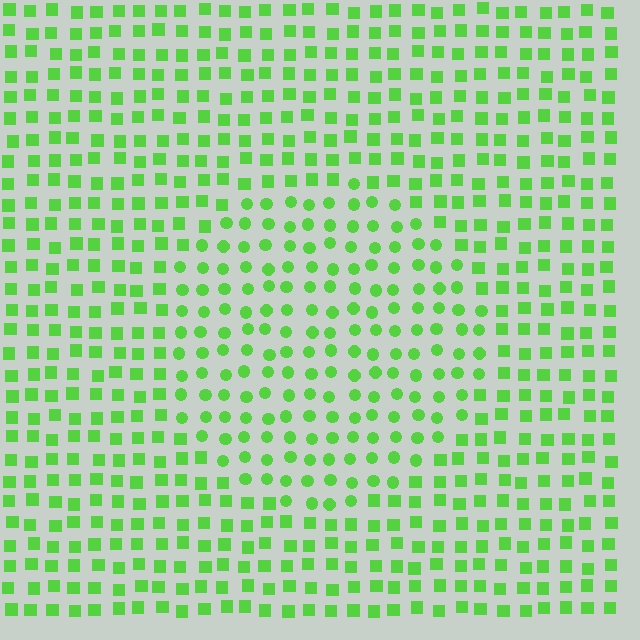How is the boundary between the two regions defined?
The boundary is defined by a change in element shape: circles inside vs. squares outside. All elements share the same color and spacing.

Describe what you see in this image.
The image is filled with small lime elements arranged in a uniform grid. A circle-shaped region contains circles, while the surrounding area contains squares. The boundary is defined purely by the change in element shape.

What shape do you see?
I see a circle.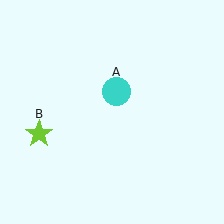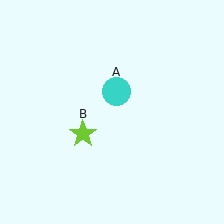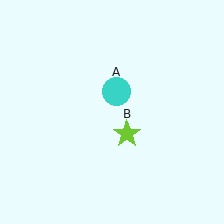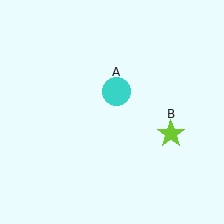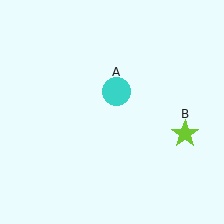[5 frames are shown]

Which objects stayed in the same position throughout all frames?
Cyan circle (object A) remained stationary.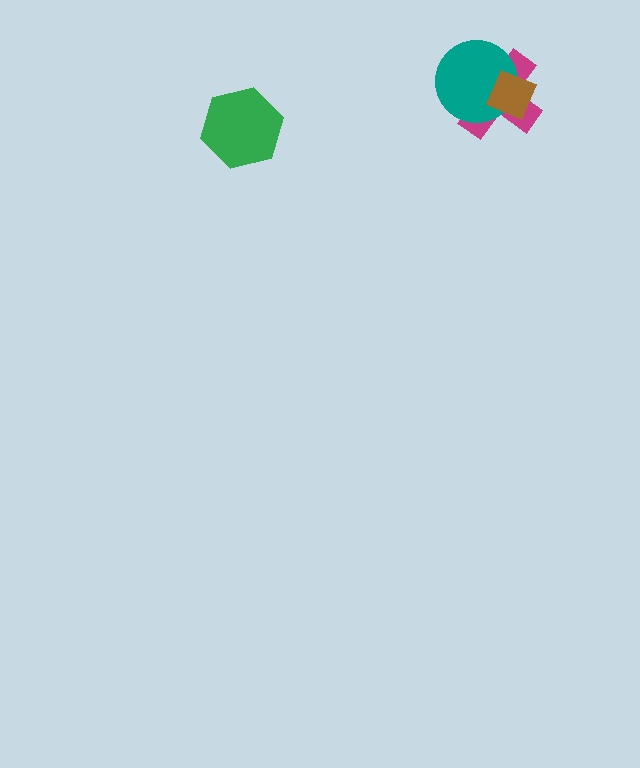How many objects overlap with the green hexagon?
0 objects overlap with the green hexagon.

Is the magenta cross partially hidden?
Yes, it is partially covered by another shape.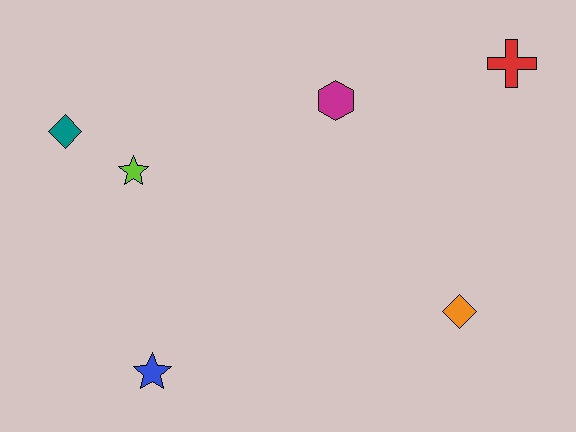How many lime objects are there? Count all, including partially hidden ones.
There is 1 lime object.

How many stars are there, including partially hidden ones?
There are 2 stars.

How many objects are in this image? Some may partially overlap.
There are 6 objects.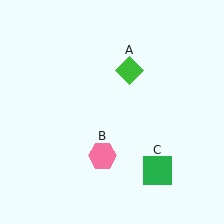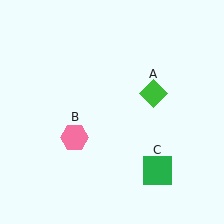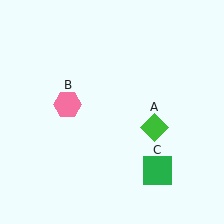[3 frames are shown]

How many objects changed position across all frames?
2 objects changed position: green diamond (object A), pink hexagon (object B).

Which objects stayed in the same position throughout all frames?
Green square (object C) remained stationary.